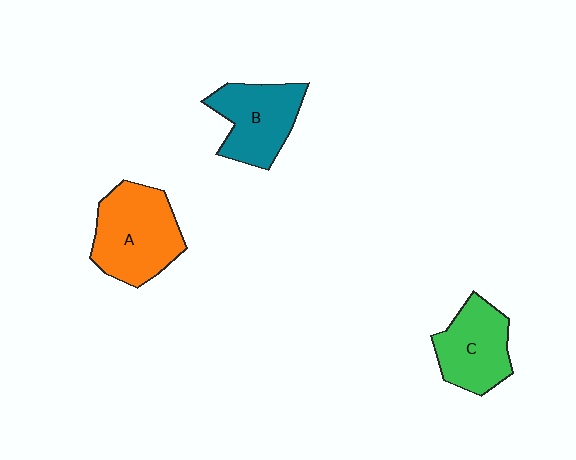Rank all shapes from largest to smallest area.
From largest to smallest: A (orange), B (teal), C (green).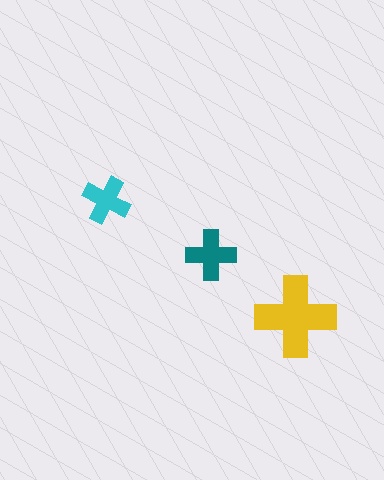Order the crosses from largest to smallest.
the yellow one, the teal one, the cyan one.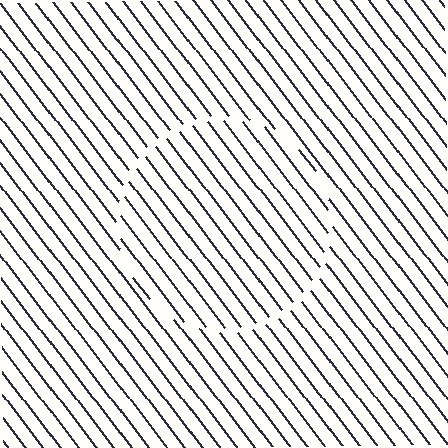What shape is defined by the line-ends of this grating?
An illusory circle. The interior of the shape contains the same grating, shifted by half a period — the contour is defined by the phase discontinuity where line-ends from the inner and outer gratings abut.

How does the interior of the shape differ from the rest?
The interior of the shape contains the same grating, shifted by half a period — the contour is defined by the phase discontinuity where line-ends from the inner and outer gratings abut.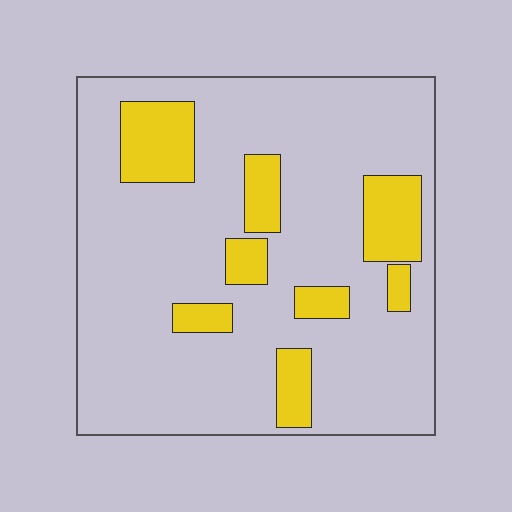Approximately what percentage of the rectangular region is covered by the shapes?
Approximately 20%.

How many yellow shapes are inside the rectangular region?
8.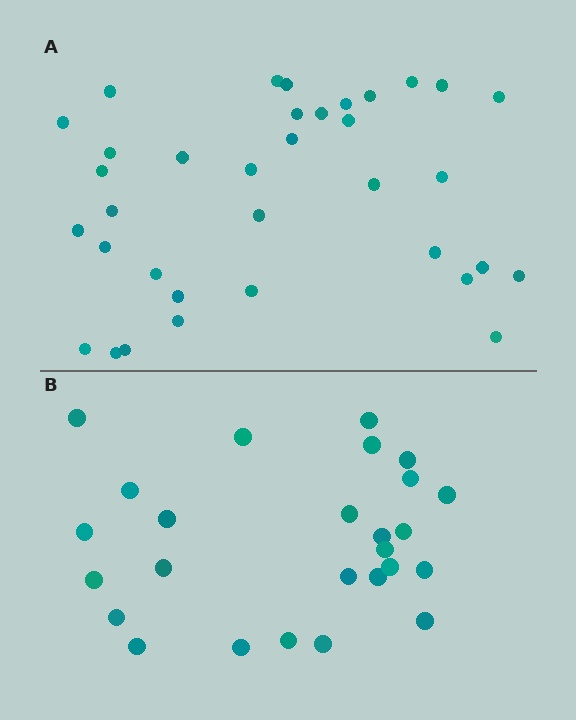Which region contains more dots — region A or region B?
Region A (the top region) has more dots.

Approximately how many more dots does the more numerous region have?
Region A has roughly 8 or so more dots than region B.